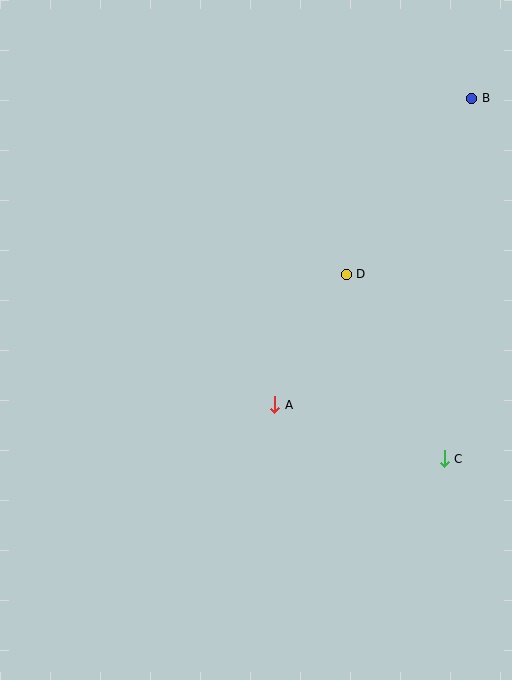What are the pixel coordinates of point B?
Point B is at (472, 98).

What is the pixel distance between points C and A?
The distance between C and A is 178 pixels.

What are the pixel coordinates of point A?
Point A is at (275, 405).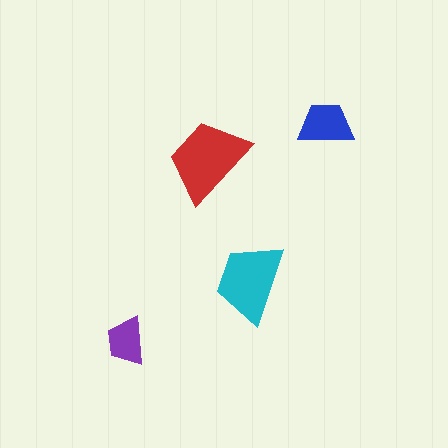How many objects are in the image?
There are 4 objects in the image.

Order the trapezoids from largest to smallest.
the red one, the cyan one, the blue one, the purple one.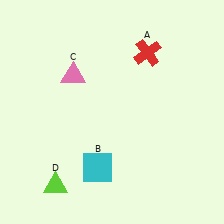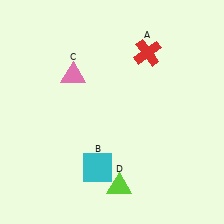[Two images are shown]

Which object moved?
The lime triangle (D) moved right.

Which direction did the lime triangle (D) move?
The lime triangle (D) moved right.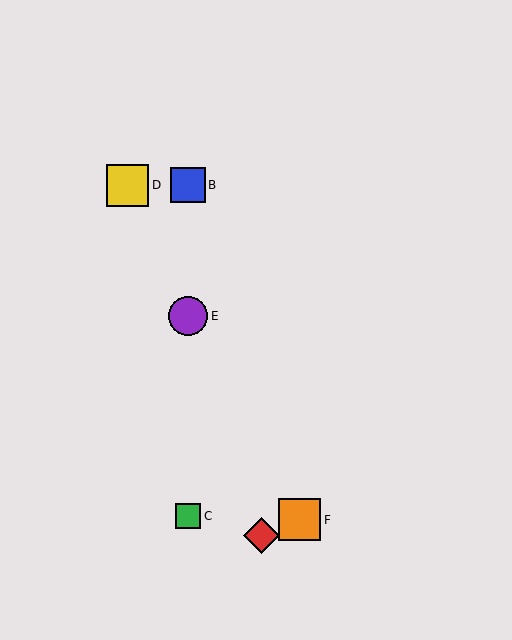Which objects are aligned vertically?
Objects B, C, E are aligned vertically.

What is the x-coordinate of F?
Object F is at x≈300.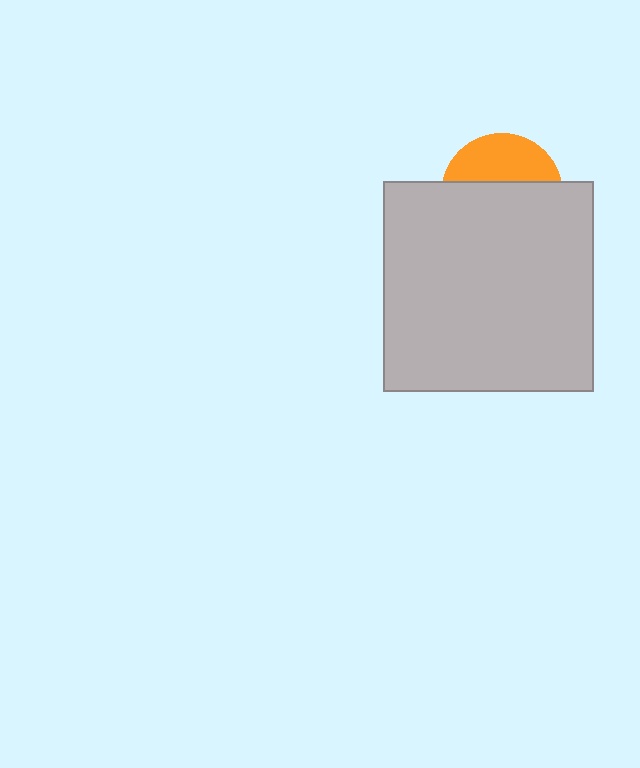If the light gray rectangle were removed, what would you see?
You would see the complete orange circle.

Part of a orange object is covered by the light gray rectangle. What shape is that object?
It is a circle.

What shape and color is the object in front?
The object in front is a light gray rectangle.